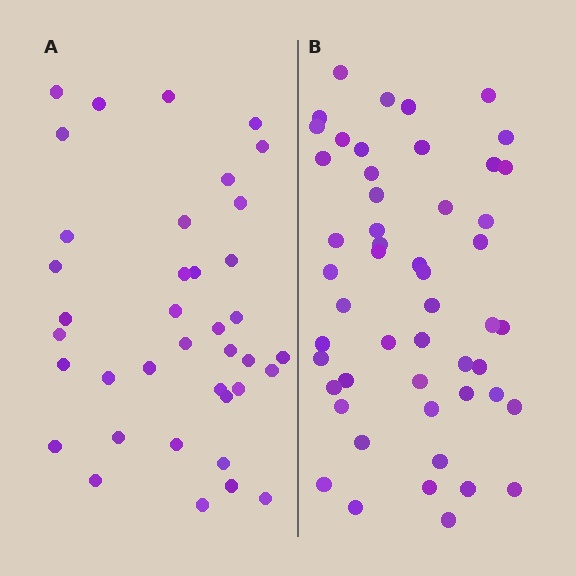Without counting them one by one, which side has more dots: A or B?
Region B (the right region) has more dots.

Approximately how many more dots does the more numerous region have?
Region B has approximately 15 more dots than region A.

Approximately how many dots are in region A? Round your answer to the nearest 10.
About 40 dots. (The exact count is 38, which rounds to 40.)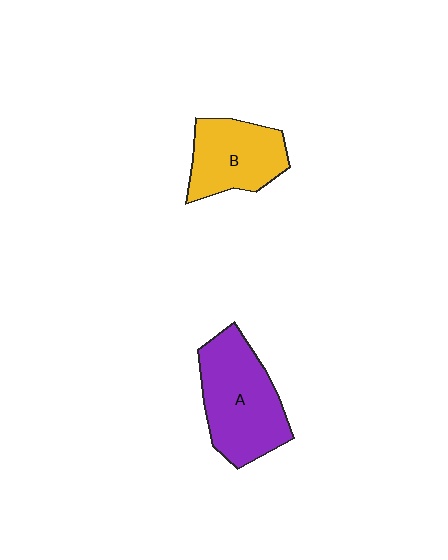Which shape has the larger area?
Shape A (purple).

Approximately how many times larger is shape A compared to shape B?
Approximately 1.3 times.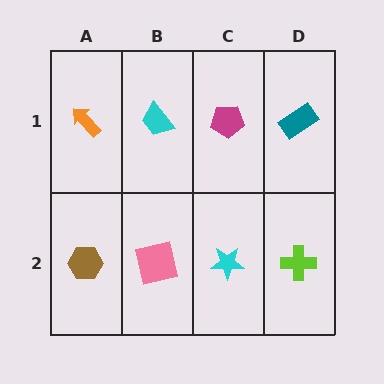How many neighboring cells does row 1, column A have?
2.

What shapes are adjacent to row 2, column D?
A teal rectangle (row 1, column D), a cyan star (row 2, column C).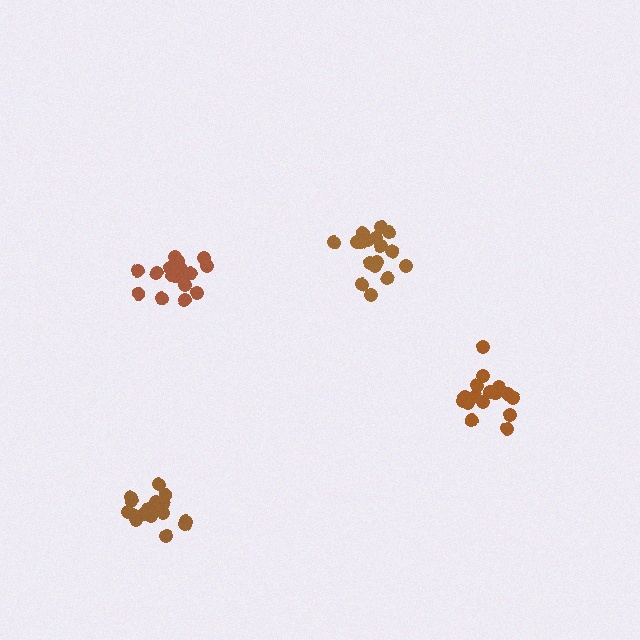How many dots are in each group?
Group 1: 17 dots, Group 2: 17 dots, Group 3: 17 dots, Group 4: 19 dots (70 total).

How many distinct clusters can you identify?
There are 4 distinct clusters.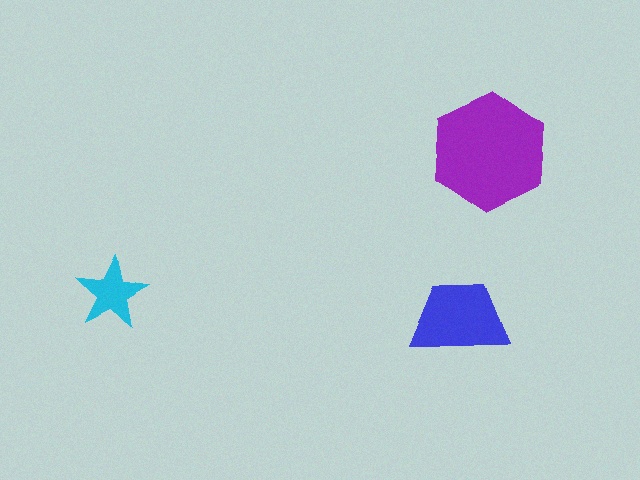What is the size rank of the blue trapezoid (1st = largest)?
2nd.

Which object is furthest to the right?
The purple hexagon is rightmost.